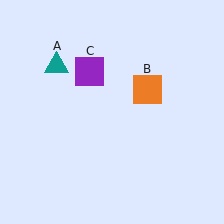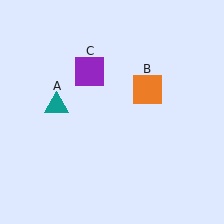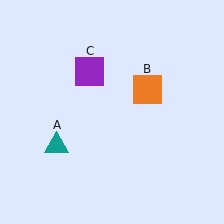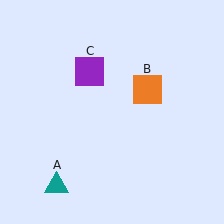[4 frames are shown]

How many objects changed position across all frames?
1 object changed position: teal triangle (object A).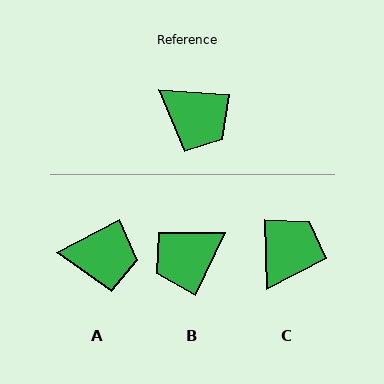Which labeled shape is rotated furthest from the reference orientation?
B, about 112 degrees away.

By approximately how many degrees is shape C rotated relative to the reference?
Approximately 96 degrees counter-clockwise.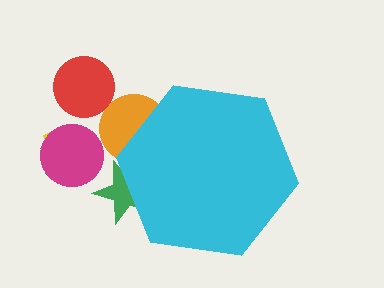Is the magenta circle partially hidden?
No, the magenta circle is fully visible.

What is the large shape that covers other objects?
A cyan hexagon.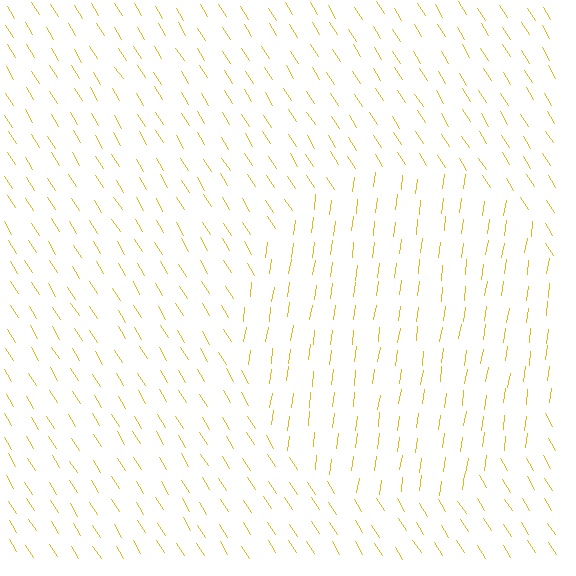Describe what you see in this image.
The image is filled with small yellow line segments. A circle region in the image has lines oriented differently from the surrounding lines, creating a visible texture boundary.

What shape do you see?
I see a circle.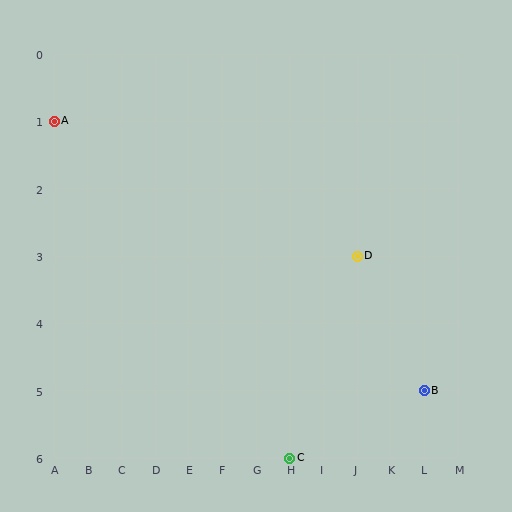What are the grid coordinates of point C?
Point C is at grid coordinates (H, 6).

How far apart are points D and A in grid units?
Points D and A are 9 columns and 2 rows apart (about 9.2 grid units diagonally).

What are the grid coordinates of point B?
Point B is at grid coordinates (L, 5).